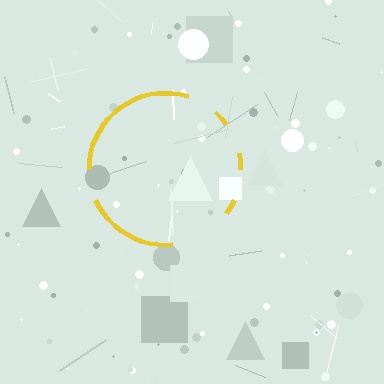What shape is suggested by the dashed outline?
The dashed outline suggests a circle.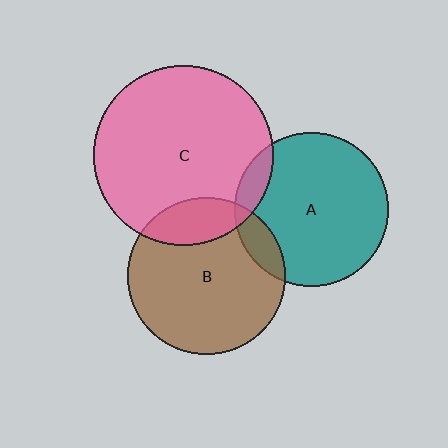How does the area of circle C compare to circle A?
Approximately 1.4 times.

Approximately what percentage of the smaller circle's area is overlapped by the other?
Approximately 10%.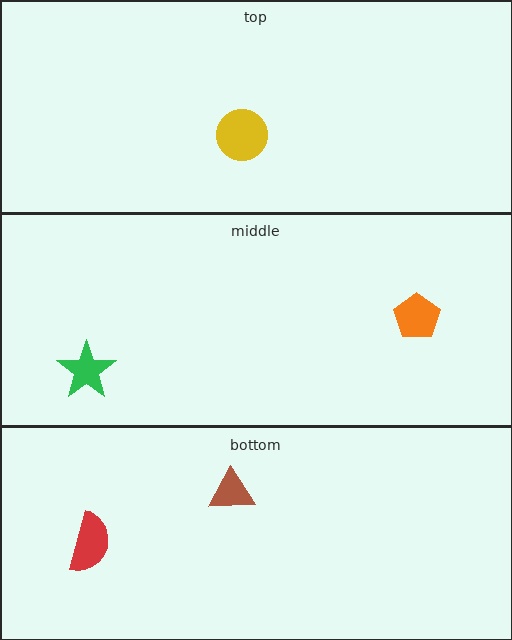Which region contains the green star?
The middle region.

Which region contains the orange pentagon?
The middle region.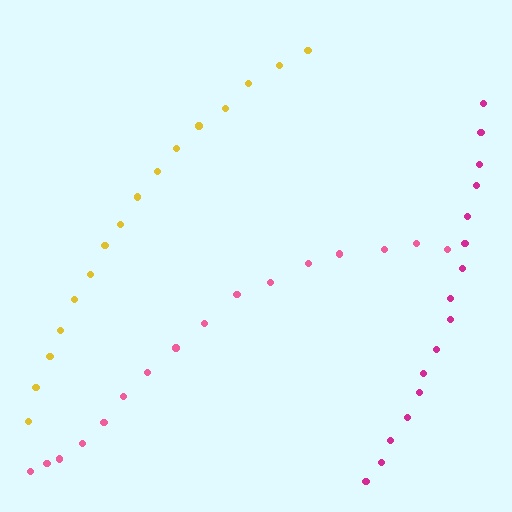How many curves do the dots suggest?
There are 3 distinct paths.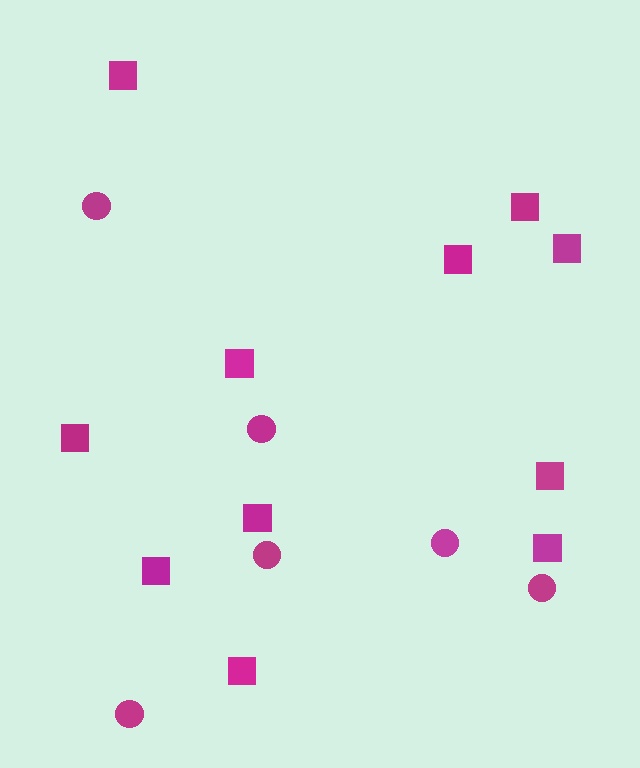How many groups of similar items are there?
There are 2 groups: one group of circles (6) and one group of squares (11).